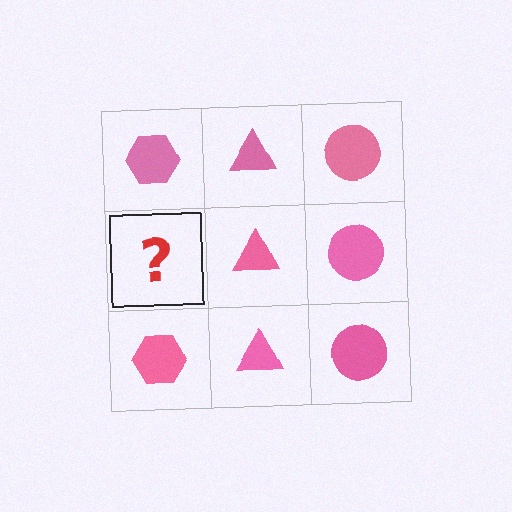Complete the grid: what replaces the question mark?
The question mark should be replaced with a pink hexagon.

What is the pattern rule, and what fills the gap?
The rule is that each column has a consistent shape. The gap should be filled with a pink hexagon.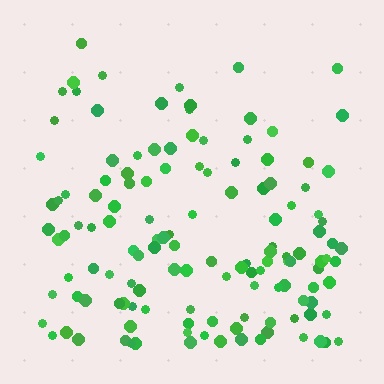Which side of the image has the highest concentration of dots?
The bottom.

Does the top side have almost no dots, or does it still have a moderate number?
Still a moderate number, just noticeably fewer than the bottom.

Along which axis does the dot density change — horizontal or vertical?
Vertical.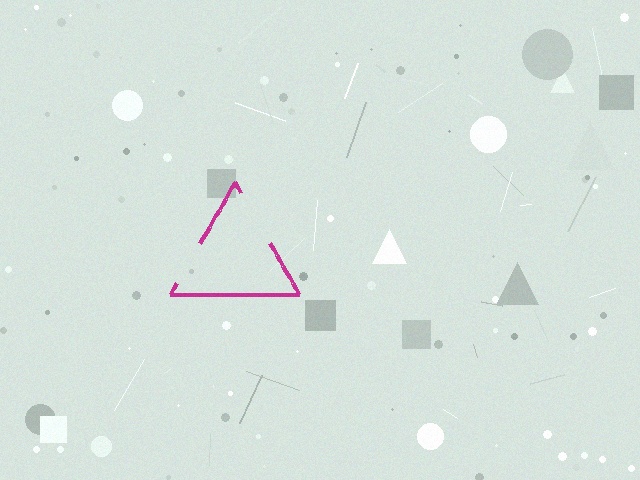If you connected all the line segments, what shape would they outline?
They would outline a triangle.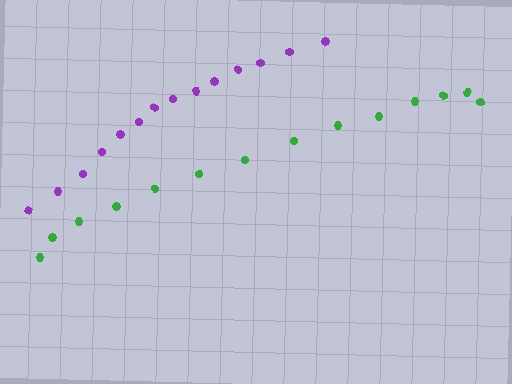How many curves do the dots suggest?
There are 2 distinct paths.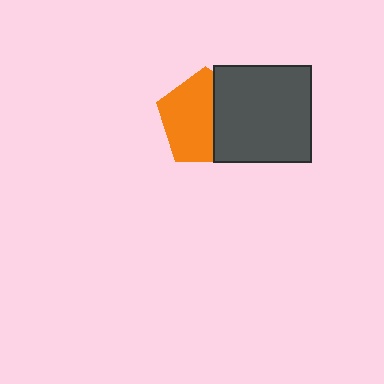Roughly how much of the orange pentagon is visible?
About half of it is visible (roughly 61%).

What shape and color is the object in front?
The object in front is a dark gray rectangle.